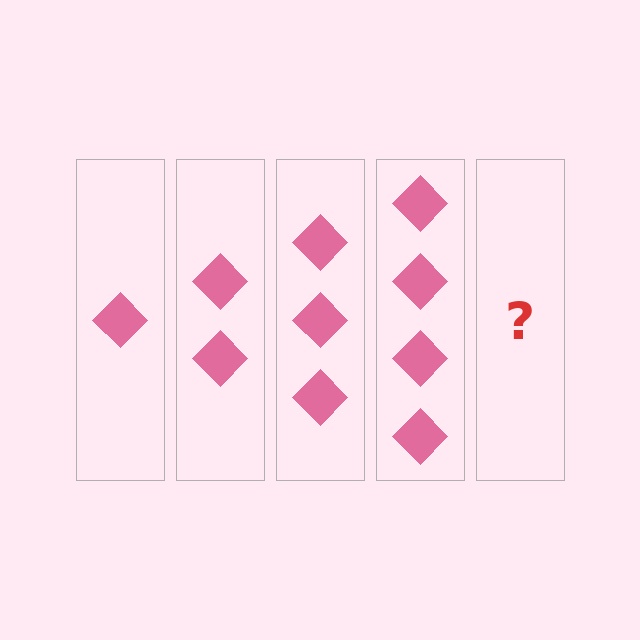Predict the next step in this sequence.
The next step is 5 diamonds.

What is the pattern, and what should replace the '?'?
The pattern is that each step adds one more diamond. The '?' should be 5 diamonds.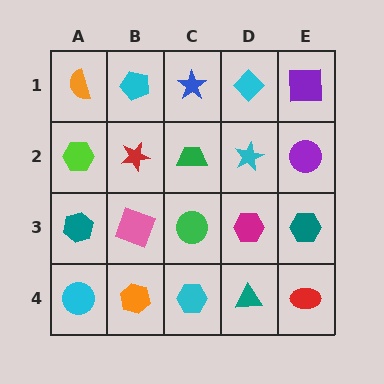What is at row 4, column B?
An orange hexagon.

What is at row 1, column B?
A cyan pentagon.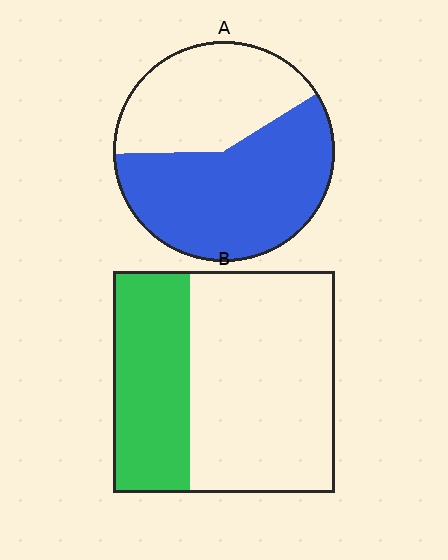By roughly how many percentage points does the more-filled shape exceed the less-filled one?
By roughly 25 percentage points (A over B).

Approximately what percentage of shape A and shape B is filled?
A is approximately 60% and B is approximately 35%.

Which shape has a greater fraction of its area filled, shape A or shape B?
Shape A.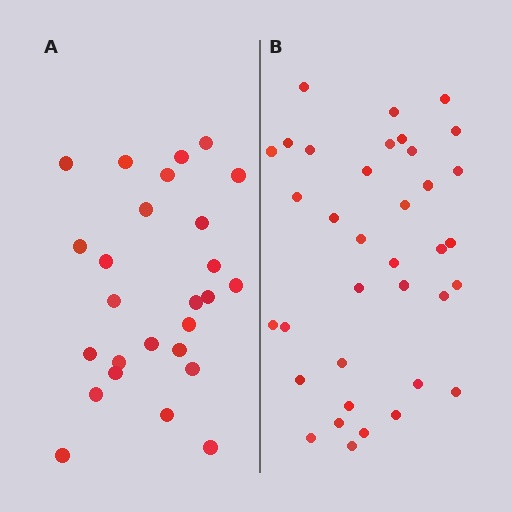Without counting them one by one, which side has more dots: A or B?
Region B (the right region) has more dots.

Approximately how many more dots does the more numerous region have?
Region B has roughly 10 or so more dots than region A.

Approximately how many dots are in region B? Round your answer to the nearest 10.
About 40 dots. (The exact count is 36, which rounds to 40.)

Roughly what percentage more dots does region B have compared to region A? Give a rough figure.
About 40% more.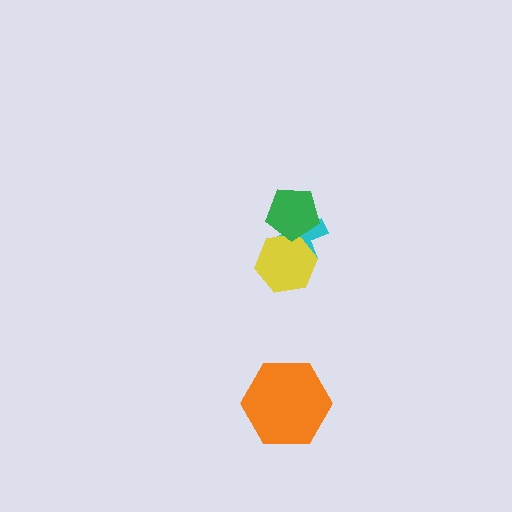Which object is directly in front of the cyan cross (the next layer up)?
The yellow hexagon is directly in front of the cyan cross.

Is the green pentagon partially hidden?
No, no other shape covers it.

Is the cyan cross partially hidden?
Yes, it is partially covered by another shape.